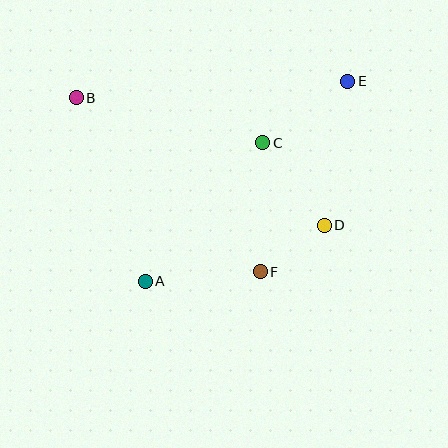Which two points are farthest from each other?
Points A and E are farthest from each other.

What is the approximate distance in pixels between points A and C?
The distance between A and C is approximately 182 pixels.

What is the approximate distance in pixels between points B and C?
The distance between B and C is approximately 192 pixels.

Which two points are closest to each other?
Points D and F are closest to each other.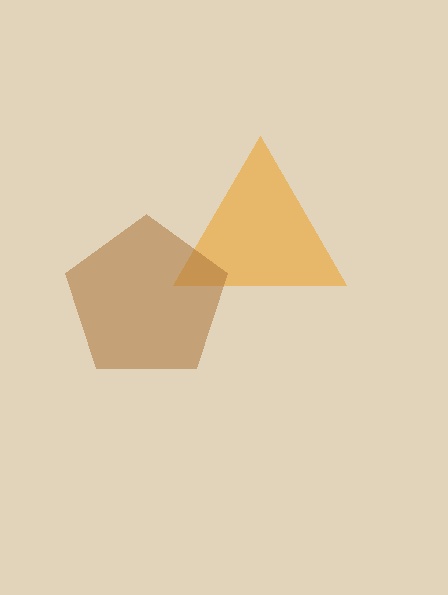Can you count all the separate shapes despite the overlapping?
Yes, there are 2 separate shapes.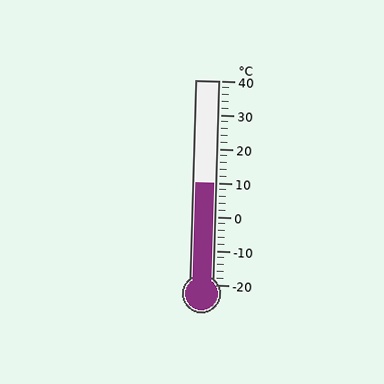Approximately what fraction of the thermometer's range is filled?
The thermometer is filled to approximately 50% of its range.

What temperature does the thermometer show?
The thermometer shows approximately 10°C.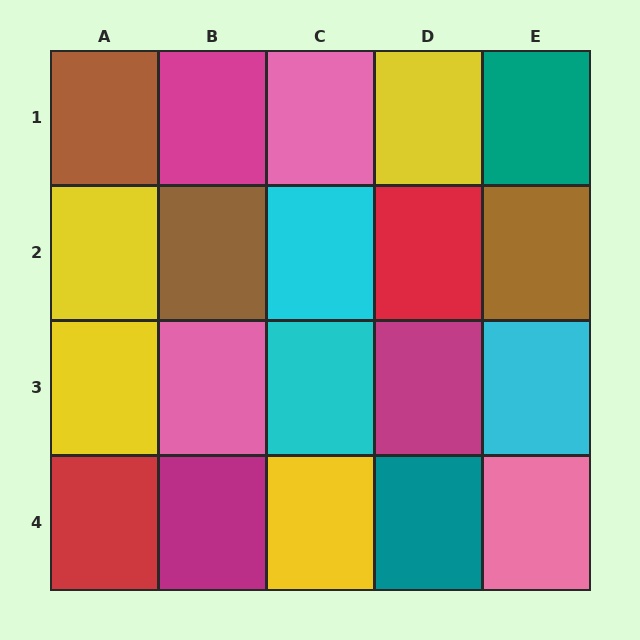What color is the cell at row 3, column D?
Magenta.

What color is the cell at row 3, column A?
Yellow.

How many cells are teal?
2 cells are teal.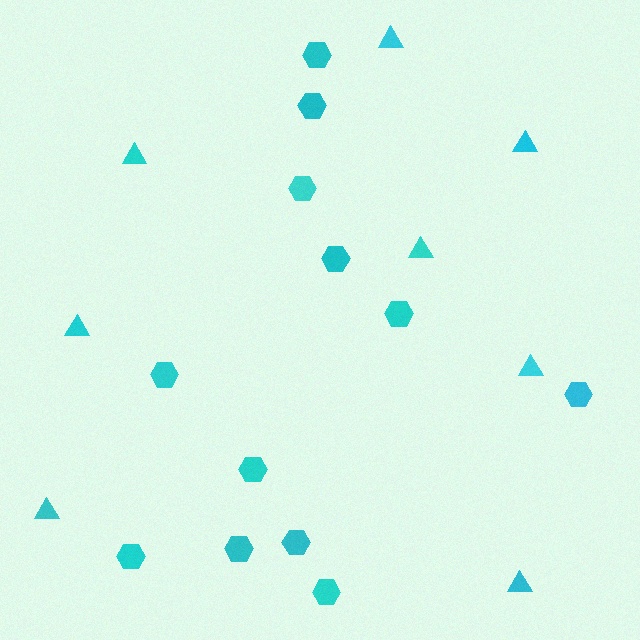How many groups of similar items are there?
There are 2 groups: one group of triangles (8) and one group of hexagons (12).